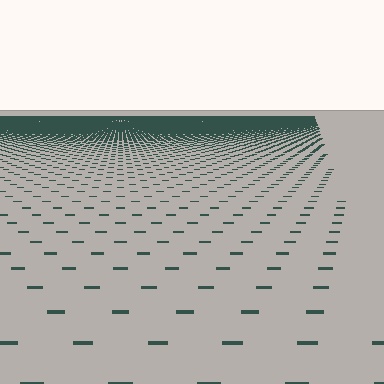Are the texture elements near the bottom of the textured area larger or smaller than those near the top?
Larger. Near the bottom, elements are closer to the viewer and appear at a bigger on-screen size.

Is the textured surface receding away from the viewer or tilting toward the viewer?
The surface is receding away from the viewer. Texture elements get smaller and denser toward the top.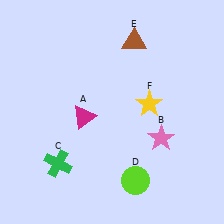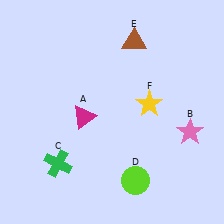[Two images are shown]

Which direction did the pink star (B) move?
The pink star (B) moved right.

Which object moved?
The pink star (B) moved right.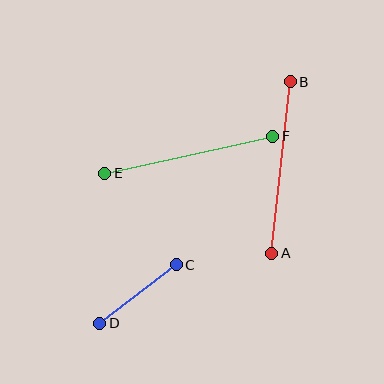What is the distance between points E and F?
The distance is approximately 172 pixels.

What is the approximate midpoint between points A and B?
The midpoint is at approximately (281, 168) pixels.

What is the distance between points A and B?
The distance is approximately 172 pixels.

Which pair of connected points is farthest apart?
Points A and B are farthest apart.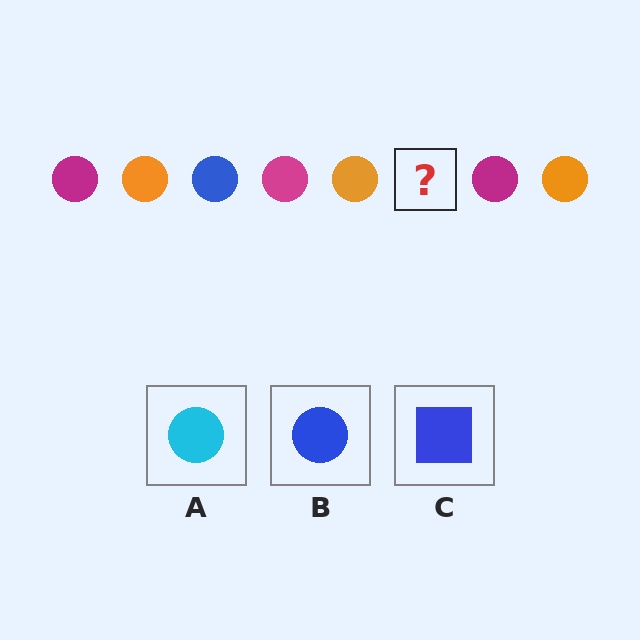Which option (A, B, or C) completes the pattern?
B.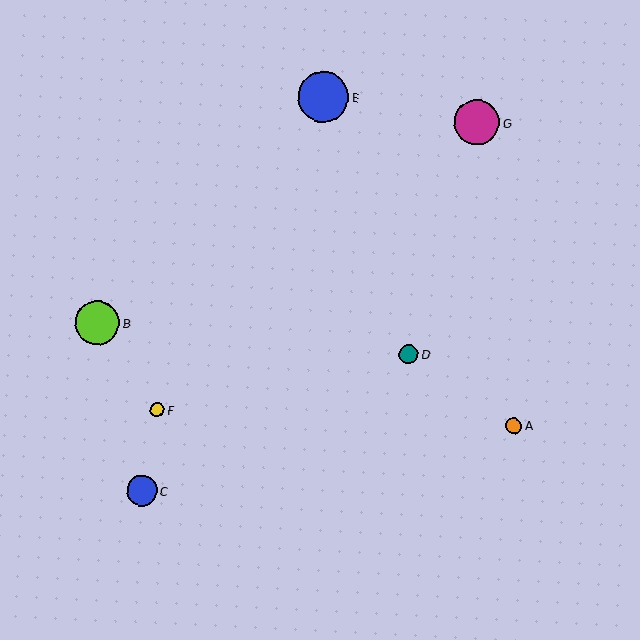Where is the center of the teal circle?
The center of the teal circle is at (409, 354).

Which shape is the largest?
The blue circle (labeled E) is the largest.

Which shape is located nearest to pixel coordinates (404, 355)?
The teal circle (labeled D) at (409, 354) is nearest to that location.